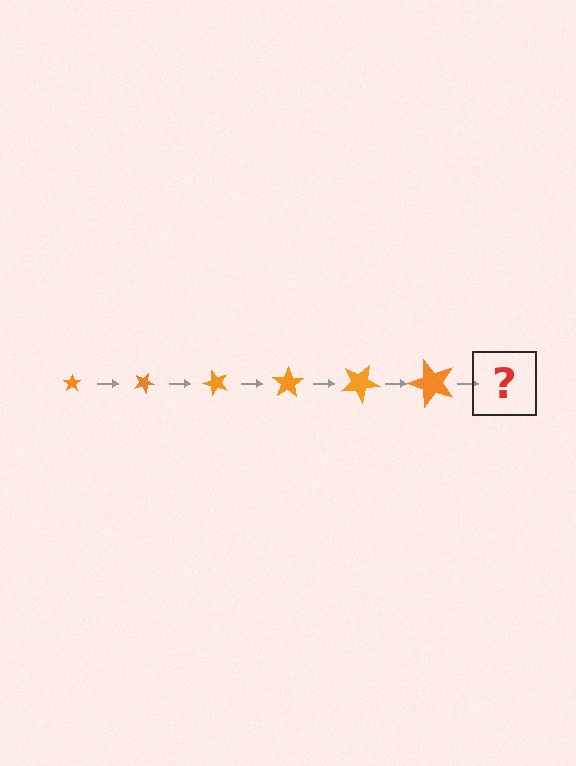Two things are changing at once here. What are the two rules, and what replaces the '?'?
The two rules are that the star grows larger each step and it rotates 25 degrees each step. The '?' should be a star, larger than the previous one and rotated 150 degrees from the start.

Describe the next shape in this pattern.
It should be a star, larger than the previous one and rotated 150 degrees from the start.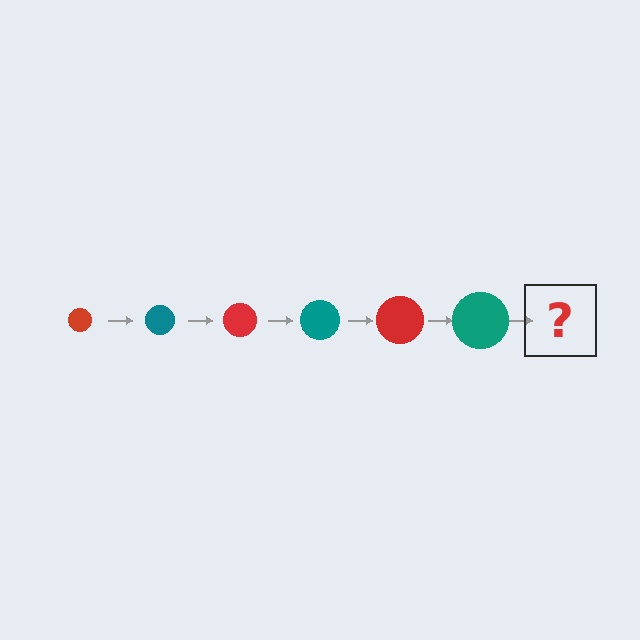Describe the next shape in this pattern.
It should be a red circle, larger than the previous one.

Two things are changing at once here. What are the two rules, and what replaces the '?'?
The two rules are that the circle grows larger each step and the color cycles through red and teal. The '?' should be a red circle, larger than the previous one.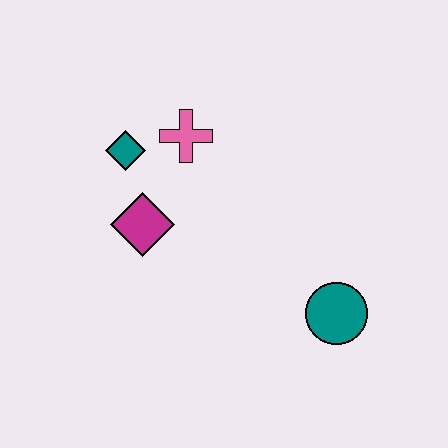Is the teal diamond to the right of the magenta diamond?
No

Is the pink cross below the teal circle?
No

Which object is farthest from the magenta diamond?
The teal circle is farthest from the magenta diamond.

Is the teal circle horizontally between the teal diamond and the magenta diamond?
No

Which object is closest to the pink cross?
The teal diamond is closest to the pink cross.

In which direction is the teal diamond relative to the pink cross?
The teal diamond is to the left of the pink cross.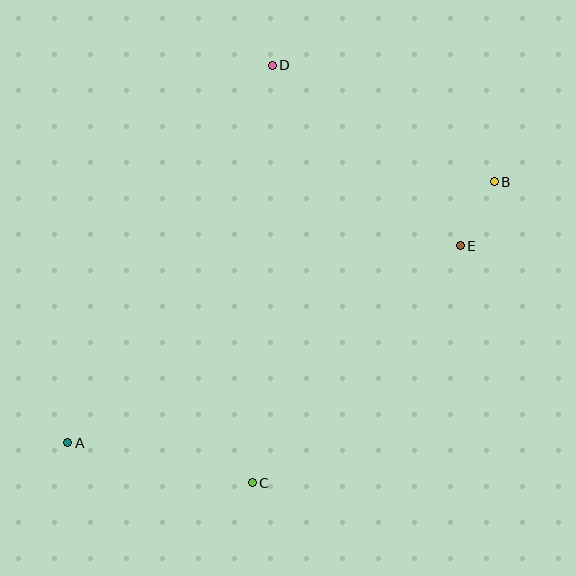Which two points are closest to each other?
Points B and E are closest to each other.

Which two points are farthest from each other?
Points A and B are farthest from each other.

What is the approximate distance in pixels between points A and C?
The distance between A and C is approximately 189 pixels.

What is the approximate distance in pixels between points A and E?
The distance between A and E is approximately 439 pixels.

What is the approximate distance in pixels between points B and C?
The distance between B and C is approximately 386 pixels.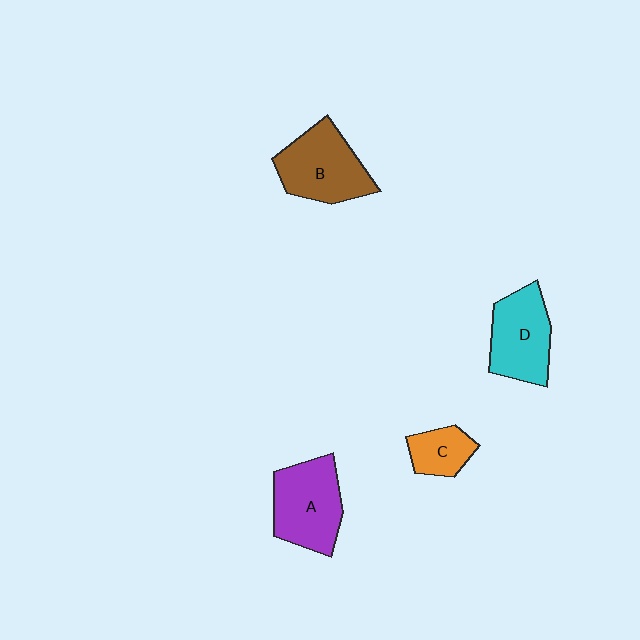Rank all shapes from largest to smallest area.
From largest to smallest: A (purple), B (brown), D (cyan), C (orange).